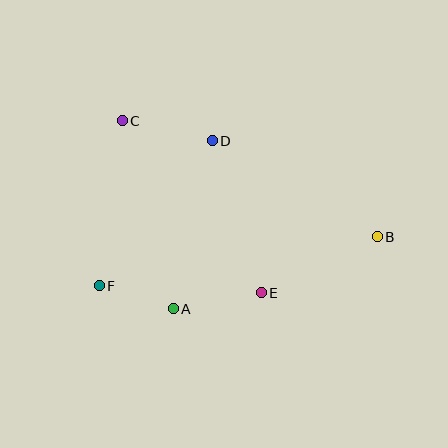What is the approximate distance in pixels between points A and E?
The distance between A and E is approximately 89 pixels.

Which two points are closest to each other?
Points A and F are closest to each other.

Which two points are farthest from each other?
Points B and F are farthest from each other.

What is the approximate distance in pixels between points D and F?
The distance between D and F is approximately 184 pixels.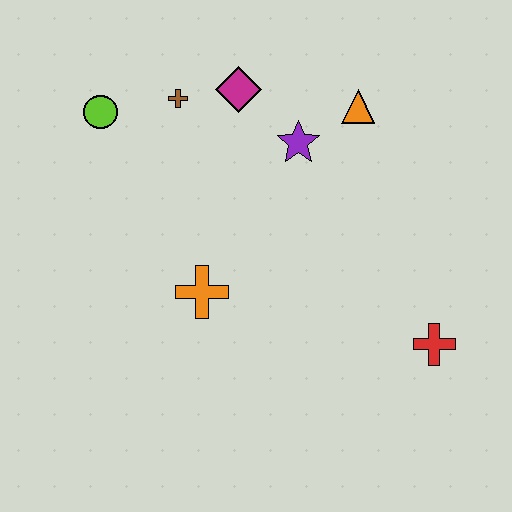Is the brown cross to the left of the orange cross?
Yes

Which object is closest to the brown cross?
The magenta diamond is closest to the brown cross.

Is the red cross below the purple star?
Yes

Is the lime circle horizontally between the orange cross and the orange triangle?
No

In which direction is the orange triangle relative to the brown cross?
The orange triangle is to the right of the brown cross.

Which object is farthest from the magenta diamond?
The red cross is farthest from the magenta diamond.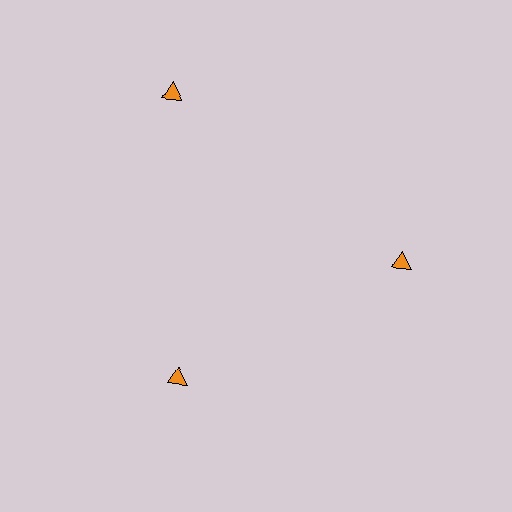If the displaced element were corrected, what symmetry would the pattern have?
It would have 3-fold rotational symmetry — the pattern would map onto itself every 120 degrees.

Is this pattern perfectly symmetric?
No. The 3 orange triangles are arranged in a ring, but one element near the 11 o'clock position is pushed outward from the center, breaking the 3-fold rotational symmetry.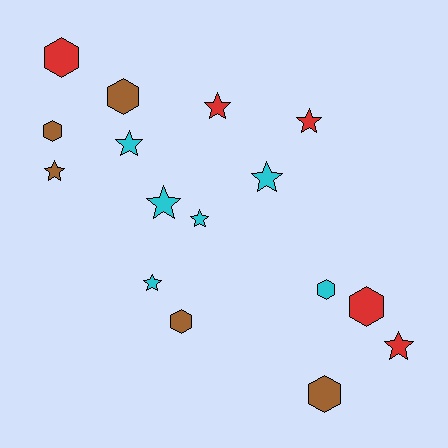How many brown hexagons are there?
There are 4 brown hexagons.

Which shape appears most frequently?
Star, with 9 objects.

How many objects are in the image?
There are 16 objects.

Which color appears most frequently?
Cyan, with 6 objects.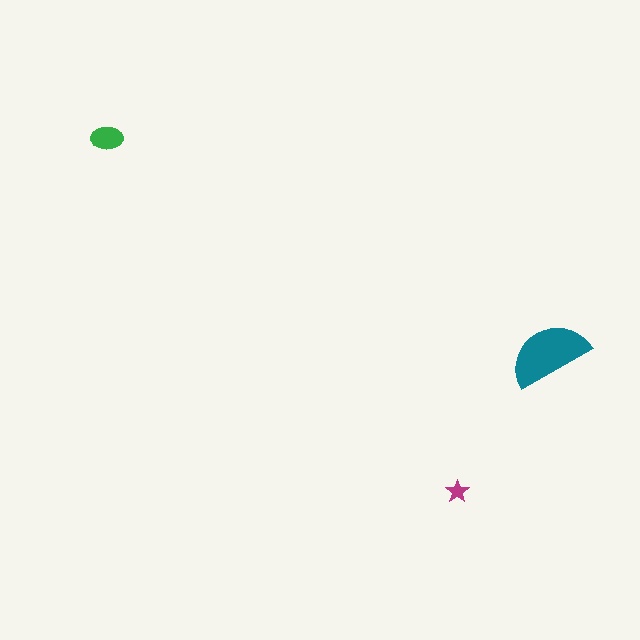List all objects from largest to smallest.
The teal semicircle, the green ellipse, the magenta star.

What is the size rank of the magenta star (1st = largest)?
3rd.